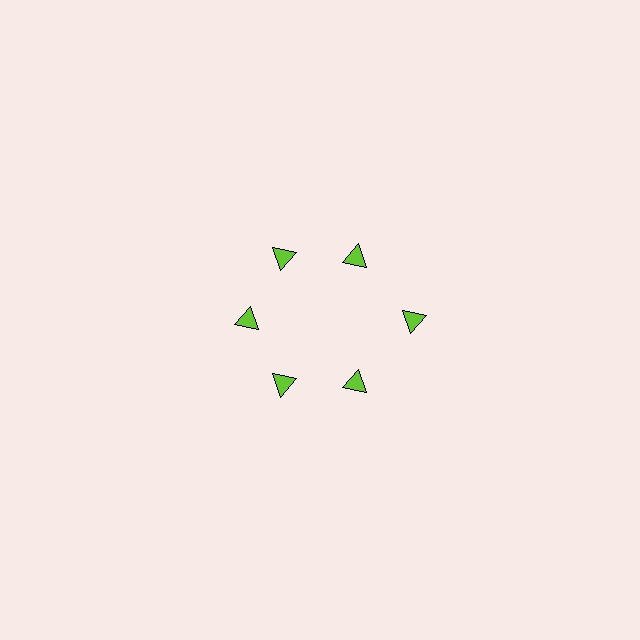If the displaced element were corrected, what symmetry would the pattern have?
It would have 6-fold rotational symmetry — the pattern would map onto itself every 60 degrees.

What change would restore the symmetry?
The symmetry would be restored by moving it inward, back onto the ring so that all 6 triangles sit at equal angles and equal distance from the center.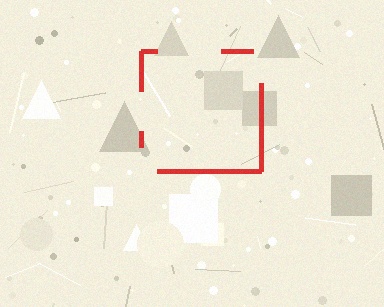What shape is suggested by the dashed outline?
The dashed outline suggests a square.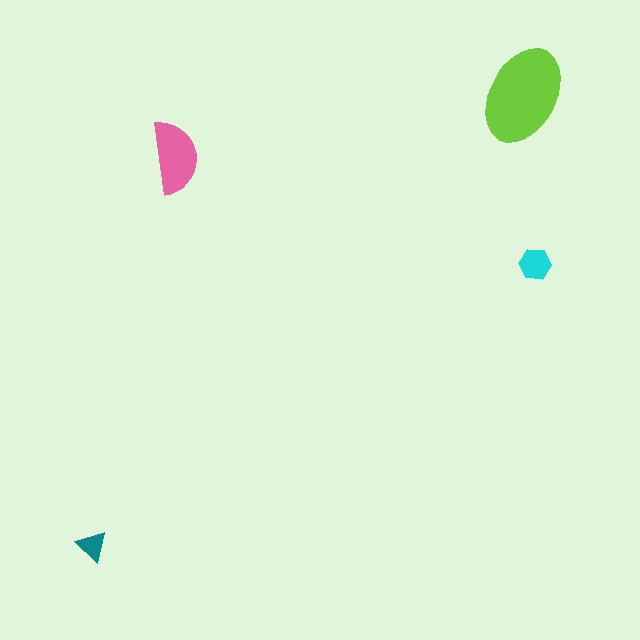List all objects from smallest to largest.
The teal triangle, the cyan hexagon, the pink semicircle, the lime ellipse.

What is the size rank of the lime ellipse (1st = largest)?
1st.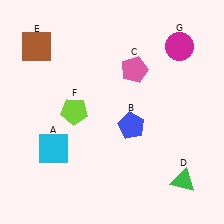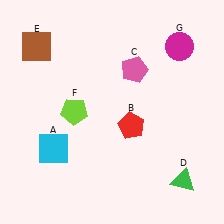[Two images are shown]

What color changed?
The pentagon (B) changed from blue in Image 1 to red in Image 2.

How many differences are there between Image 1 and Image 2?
There is 1 difference between the two images.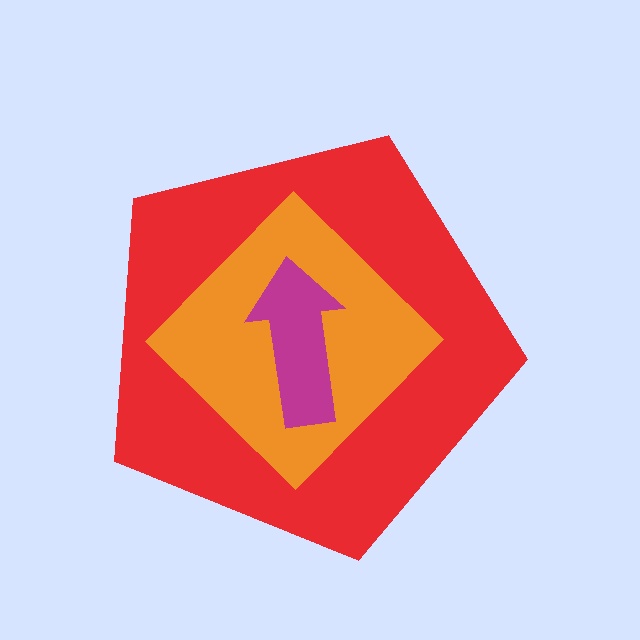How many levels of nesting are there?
3.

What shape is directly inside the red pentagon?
The orange diamond.